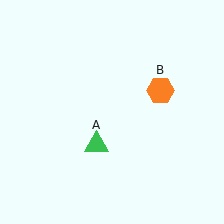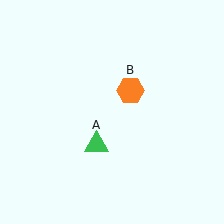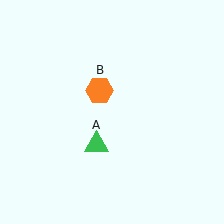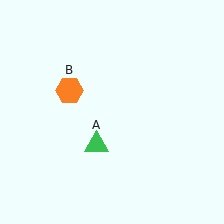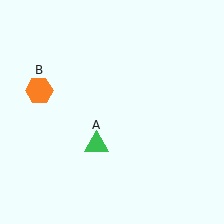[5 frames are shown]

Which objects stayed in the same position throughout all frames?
Green triangle (object A) remained stationary.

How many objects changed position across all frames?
1 object changed position: orange hexagon (object B).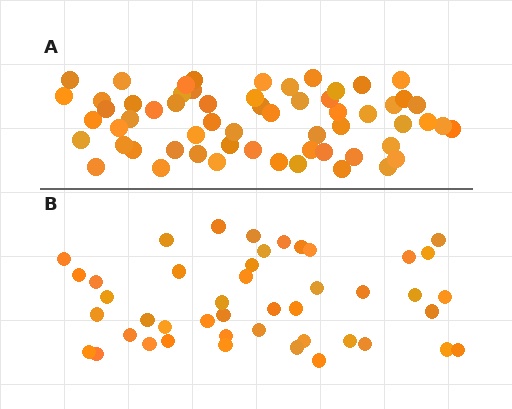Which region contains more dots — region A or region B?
Region A (the top region) has more dots.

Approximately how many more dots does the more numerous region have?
Region A has approximately 15 more dots than region B.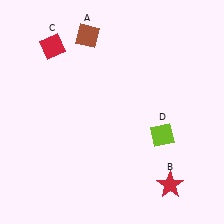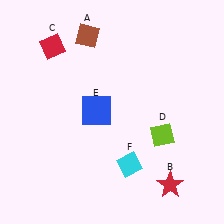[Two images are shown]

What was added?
A blue square (E), a cyan diamond (F) were added in Image 2.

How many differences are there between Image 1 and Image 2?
There are 2 differences between the two images.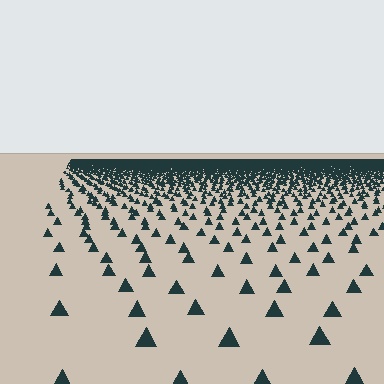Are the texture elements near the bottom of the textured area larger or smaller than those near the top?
Larger. Near the bottom, elements are closer to the viewer and appear at a bigger on-screen size.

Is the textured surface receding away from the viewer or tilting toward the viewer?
The surface is receding away from the viewer. Texture elements get smaller and denser toward the top.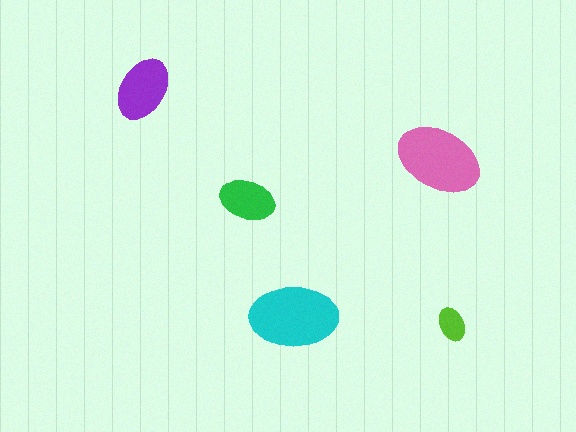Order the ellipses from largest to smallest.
the cyan one, the pink one, the purple one, the green one, the lime one.